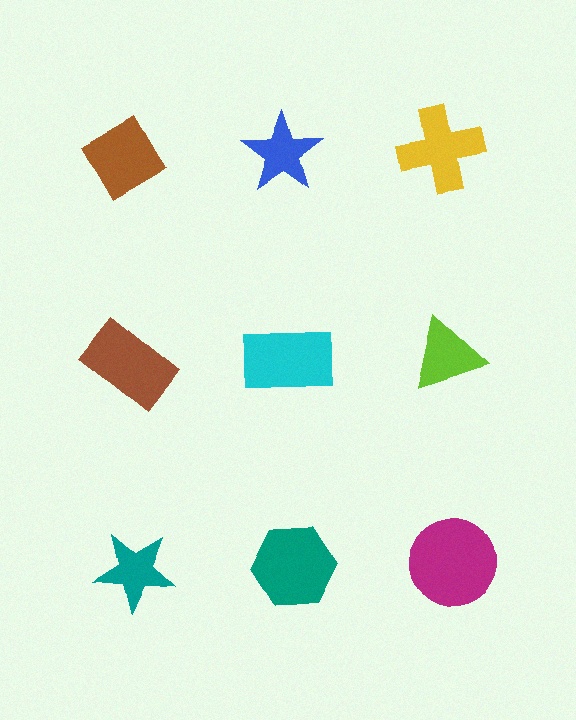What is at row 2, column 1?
A brown rectangle.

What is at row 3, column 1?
A teal star.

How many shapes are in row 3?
3 shapes.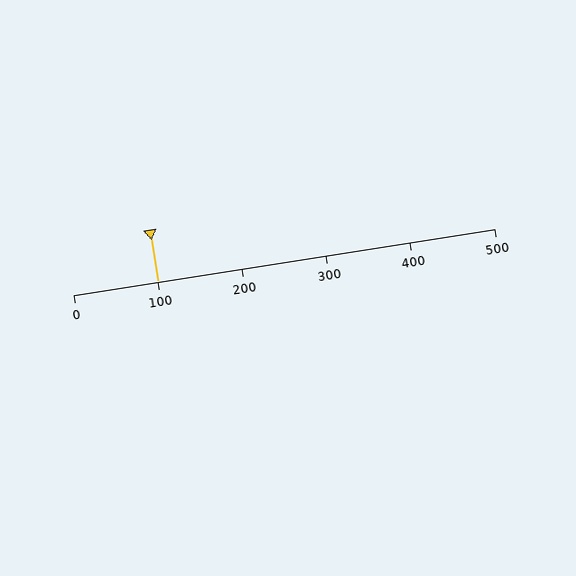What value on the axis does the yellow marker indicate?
The marker indicates approximately 100.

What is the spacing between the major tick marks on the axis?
The major ticks are spaced 100 apart.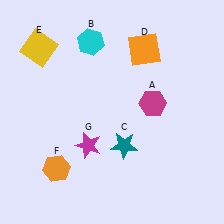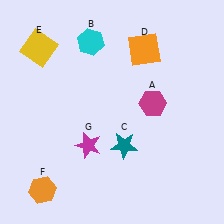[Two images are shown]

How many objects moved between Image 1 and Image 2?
1 object moved between the two images.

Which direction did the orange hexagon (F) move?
The orange hexagon (F) moved down.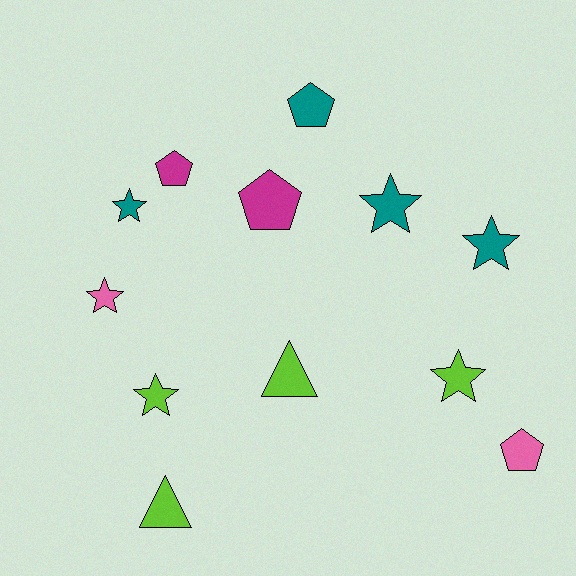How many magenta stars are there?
There are no magenta stars.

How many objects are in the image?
There are 12 objects.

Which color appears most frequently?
Lime, with 4 objects.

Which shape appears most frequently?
Star, with 6 objects.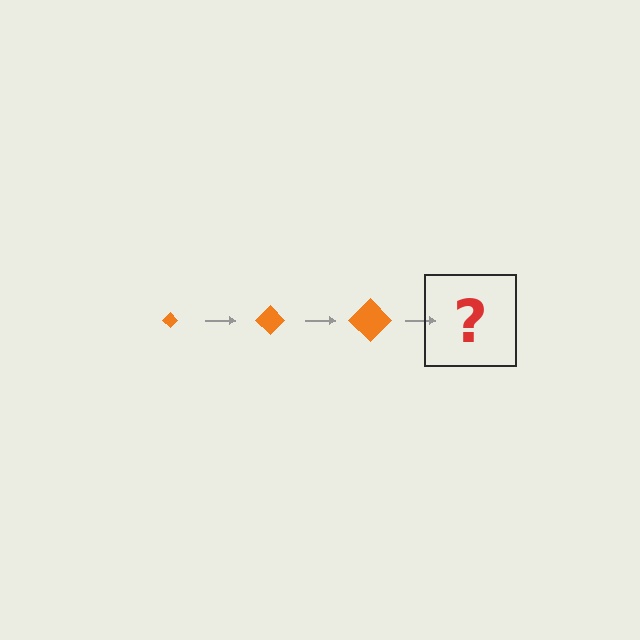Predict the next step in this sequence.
The next step is an orange diamond, larger than the previous one.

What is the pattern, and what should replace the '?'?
The pattern is that the diamond gets progressively larger each step. The '?' should be an orange diamond, larger than the previous one.